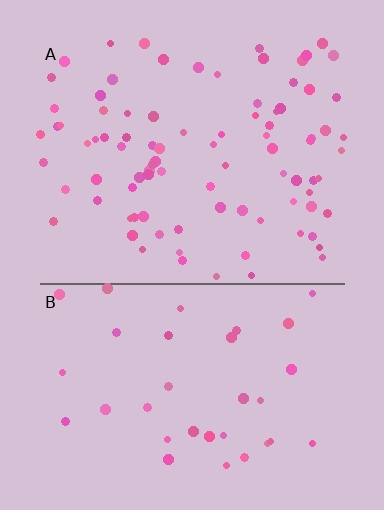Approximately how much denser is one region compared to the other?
Approximately 2.5× — region A over region B.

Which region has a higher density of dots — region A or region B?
A (the top).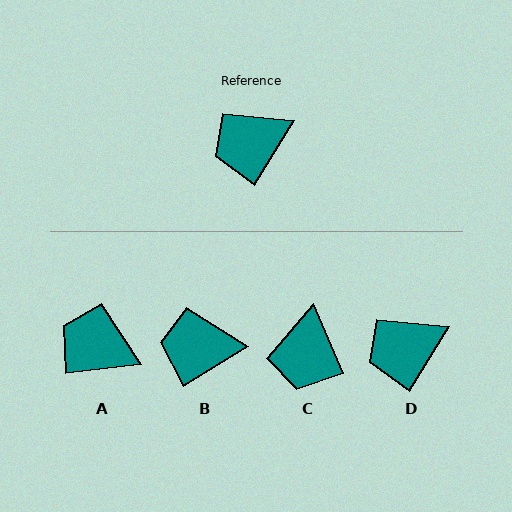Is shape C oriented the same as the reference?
No, it is off by about 54 degrees.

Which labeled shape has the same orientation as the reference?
D.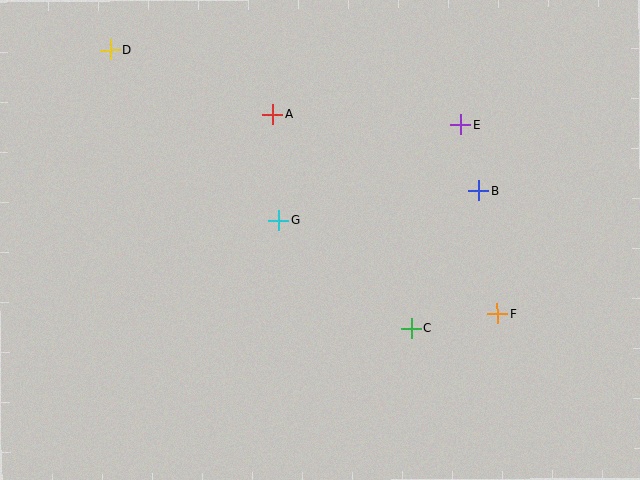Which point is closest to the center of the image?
Point G at (279, 221) is closest to the center.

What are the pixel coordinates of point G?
Point G is at (279, 221).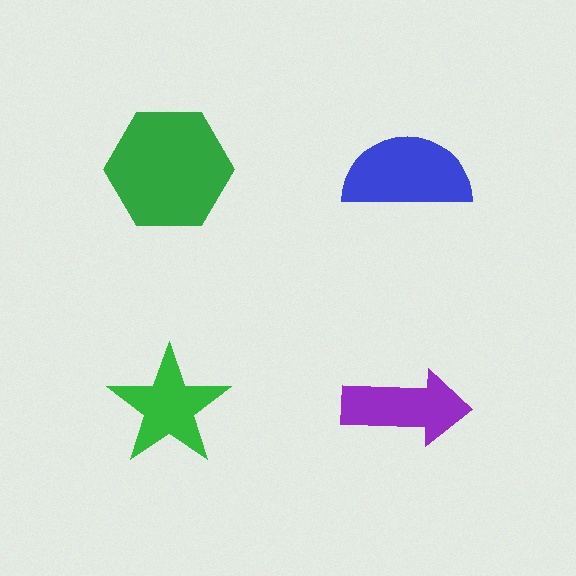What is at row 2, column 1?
A green star.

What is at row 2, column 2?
A purple arrow.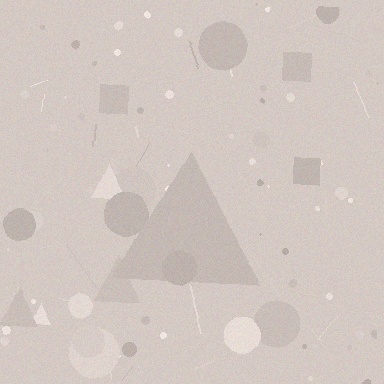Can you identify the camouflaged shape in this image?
The camouflaged shape is a triangle.